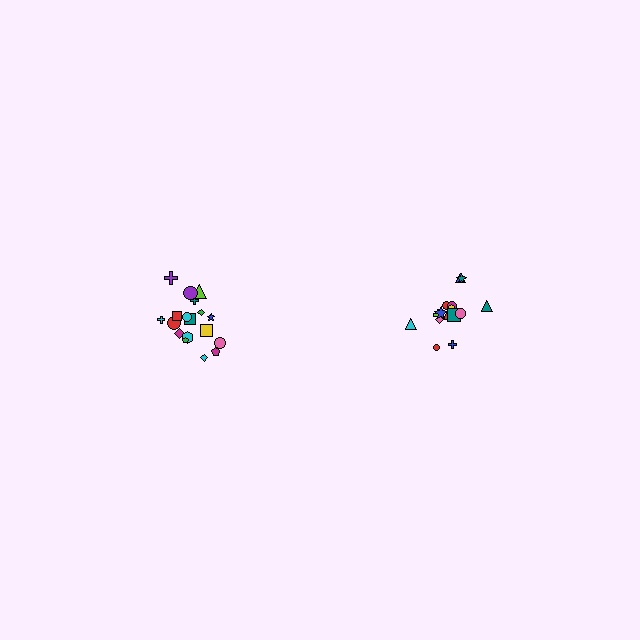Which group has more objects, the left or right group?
The left group.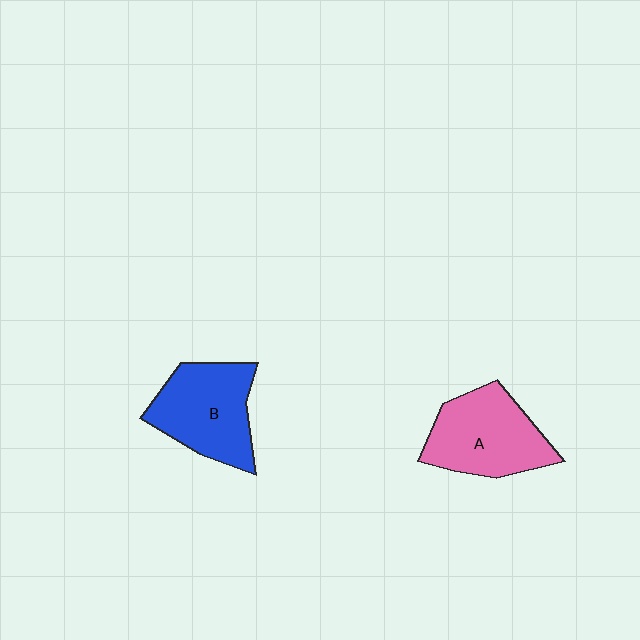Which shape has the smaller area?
Shape B (blue).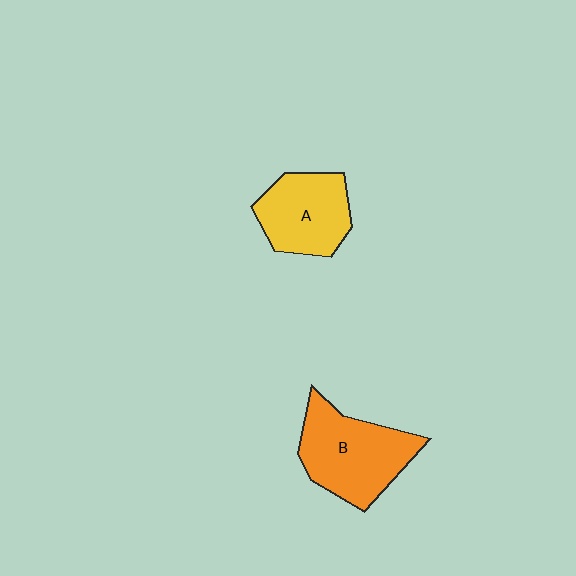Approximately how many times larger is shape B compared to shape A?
Approximately 1.3 times.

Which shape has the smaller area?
Shape A (yellow).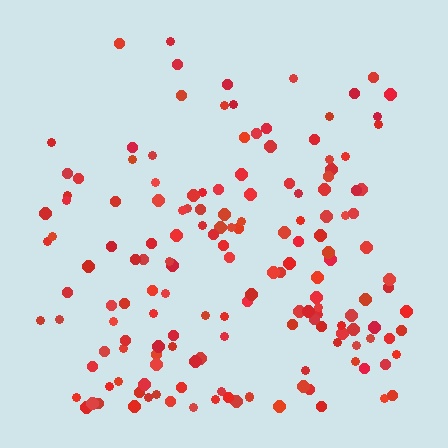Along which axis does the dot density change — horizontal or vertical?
Vertical.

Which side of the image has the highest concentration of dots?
The bottom.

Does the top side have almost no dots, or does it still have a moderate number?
Still a moderate number, just noticeably fewer than the bottom.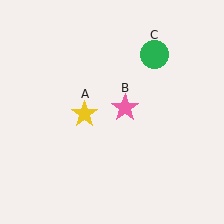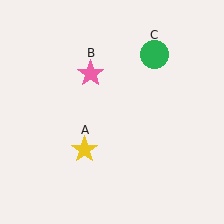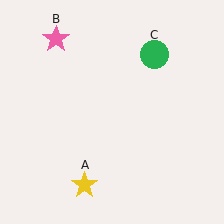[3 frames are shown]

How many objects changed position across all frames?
2 objects changed position: yellow star (object A), pink star (object B).